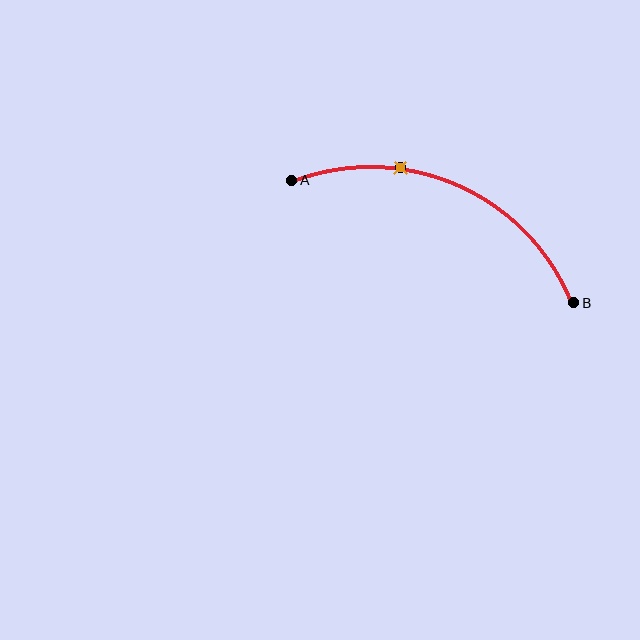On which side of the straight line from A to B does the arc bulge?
The arc bulges above the straight line connecting A and B.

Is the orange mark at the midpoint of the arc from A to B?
No. The orange mark lies on the arc but is closer to endpoint A. The arc midpoint would be at the point on the curve equidistant along the arc from both A and B.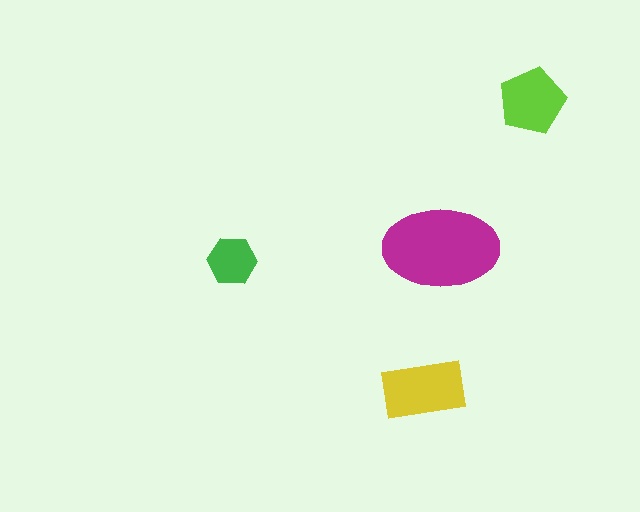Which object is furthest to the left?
The green hexagon is leftmost.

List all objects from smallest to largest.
The green hexagon, the lime pentagon, the yellow rectangle, the magenta ellipse.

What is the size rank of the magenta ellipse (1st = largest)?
1st.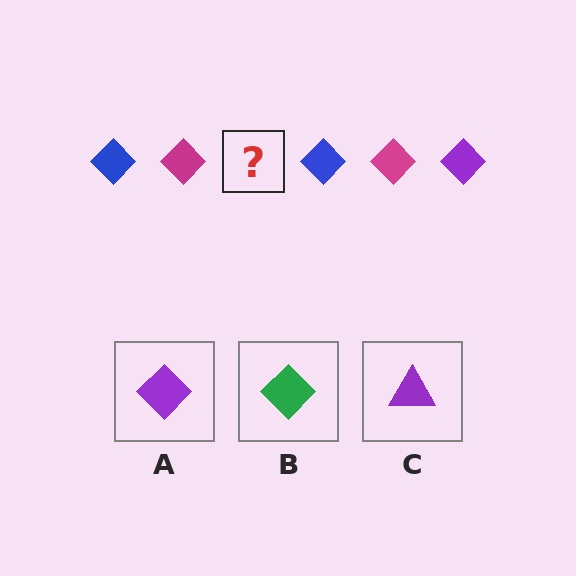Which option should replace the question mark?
Option A.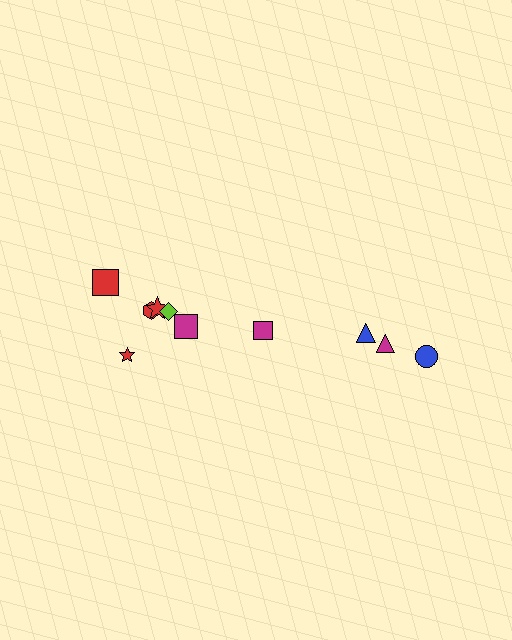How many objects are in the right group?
There are 4 objects.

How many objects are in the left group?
There are 6 objects.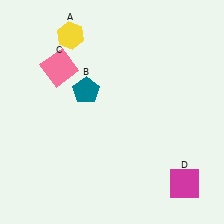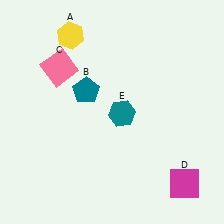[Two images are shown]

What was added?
A teal hexagon (E) was added in Image 2.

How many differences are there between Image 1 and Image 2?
There is 1 difference between the two images.